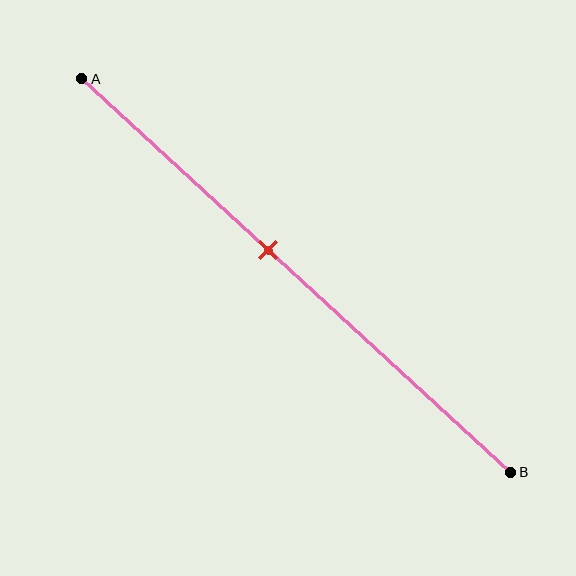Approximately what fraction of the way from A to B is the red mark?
The red mark is approximately 45% of the way from A to B.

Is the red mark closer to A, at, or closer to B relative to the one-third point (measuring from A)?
The red mark is closer to point B than the one-third point of segment AB.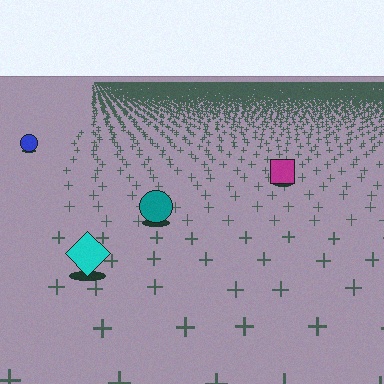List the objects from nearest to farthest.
From nearest to farthest: the cyan diamond, the teal circle, the magenta square, the blue circle.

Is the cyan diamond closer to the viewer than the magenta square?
Yes. The cyan diamond is closer — you can tell from the texture gradient: the ground texture is coarser near it.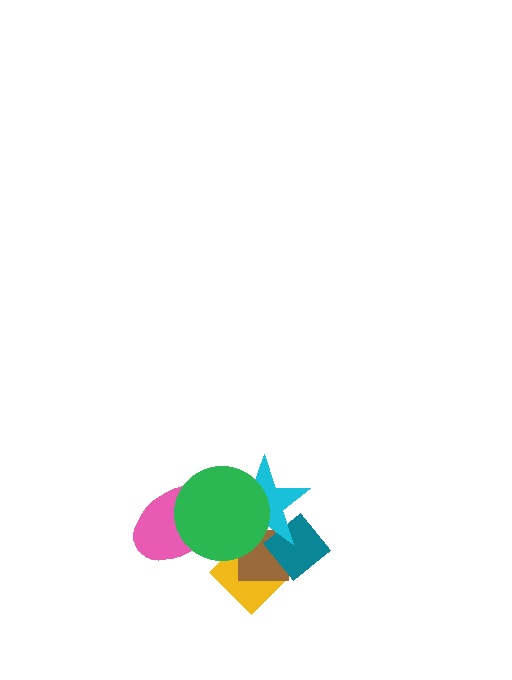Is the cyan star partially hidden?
Yes, it is partially covered by another shape.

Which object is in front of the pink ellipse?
The green circle is in front of the pink ellipse.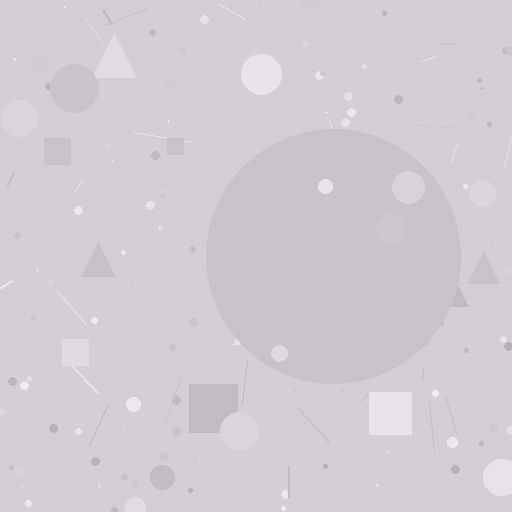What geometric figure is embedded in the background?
A circle is embedded in the background.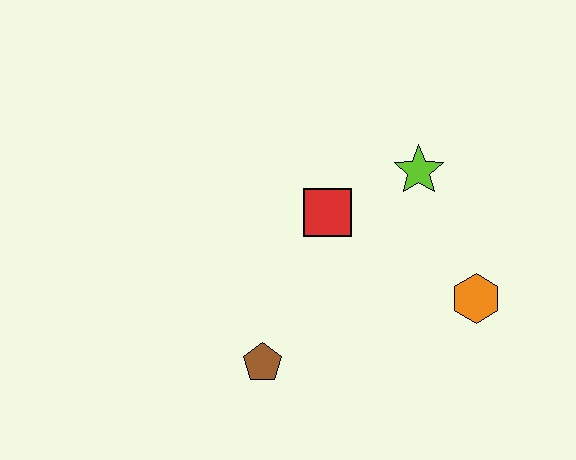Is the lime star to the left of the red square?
No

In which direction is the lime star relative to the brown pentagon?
The lime star is above the brown pentagon.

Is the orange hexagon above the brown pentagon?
Yes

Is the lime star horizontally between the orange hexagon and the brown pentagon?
Yes